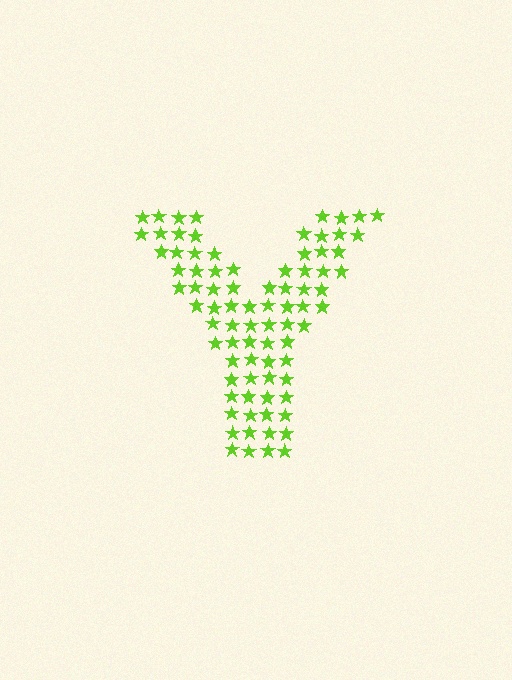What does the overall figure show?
The overall figure shows the letter Y.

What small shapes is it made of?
It is made of small stars.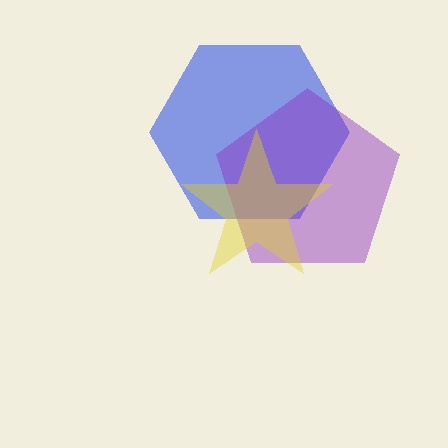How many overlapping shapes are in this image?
There are 3 overlapping shapes in the image.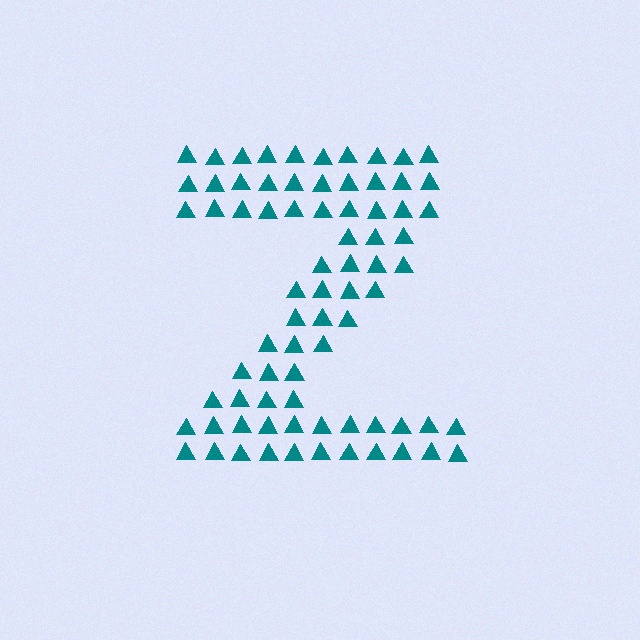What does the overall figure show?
The overall figure shows the letter Z.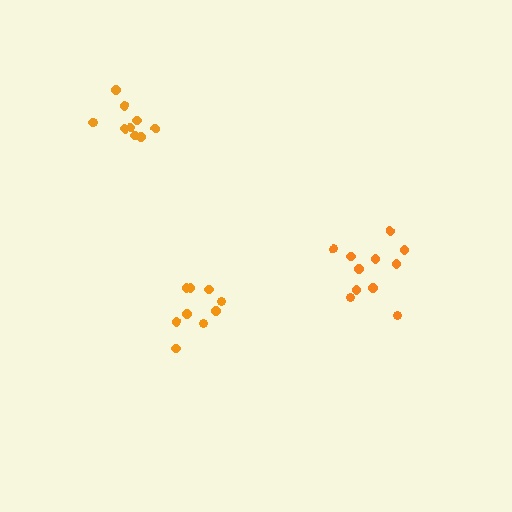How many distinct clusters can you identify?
There are 3 distinct clusters.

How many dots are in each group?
Group 1: 9 dots, Group 2: 11 dots, Group 3: 10 dots (30 total).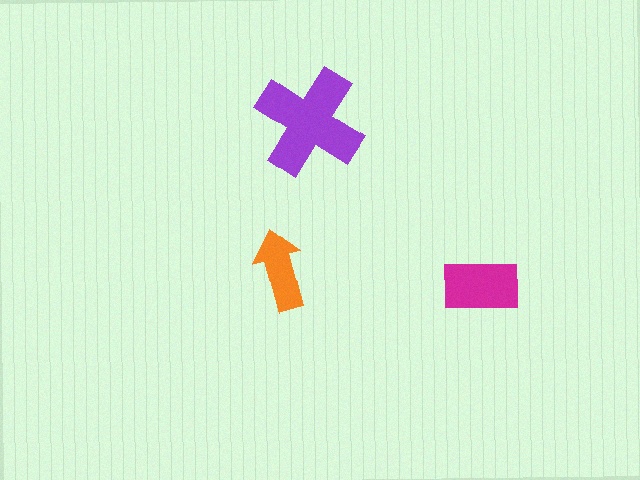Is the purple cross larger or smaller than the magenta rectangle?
Larger.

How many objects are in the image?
There are 3 objects in the image.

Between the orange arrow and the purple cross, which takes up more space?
The purple cross.